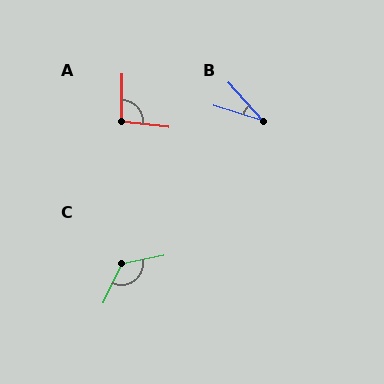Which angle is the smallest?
B, at approximately 31 degrees.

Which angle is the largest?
C, at approximately 127 degrees.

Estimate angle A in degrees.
Approximately 95 degrees.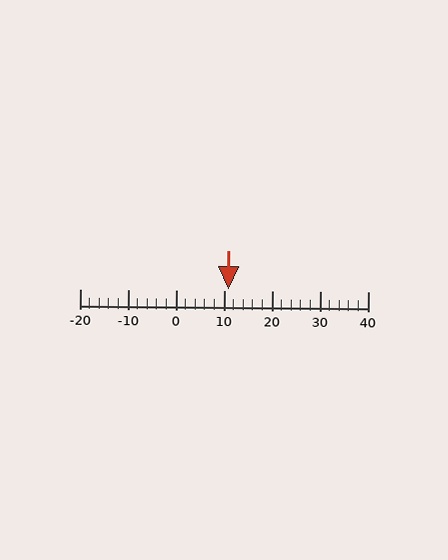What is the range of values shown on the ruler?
The ruler shows values from -20 to 40.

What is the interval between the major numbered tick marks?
The major tick marks are spaced 10 units apart.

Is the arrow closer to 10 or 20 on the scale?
The arrow is closer to 10.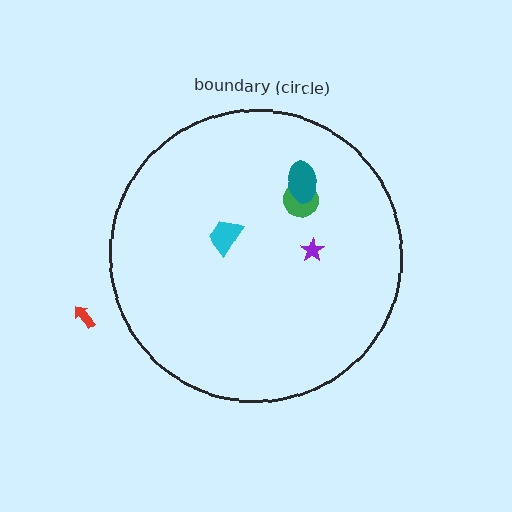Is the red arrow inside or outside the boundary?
Outside.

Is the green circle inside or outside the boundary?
Inside.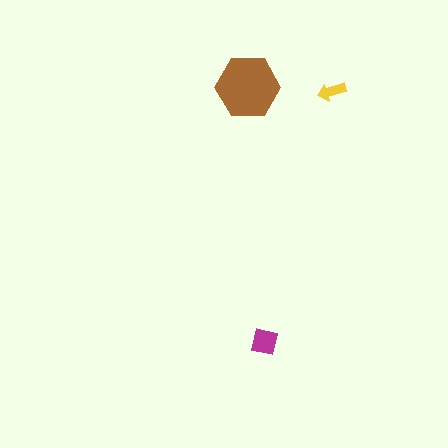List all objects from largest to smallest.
The brown hexagon, the magenta square, the yellow arrow.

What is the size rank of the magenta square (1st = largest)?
2nd.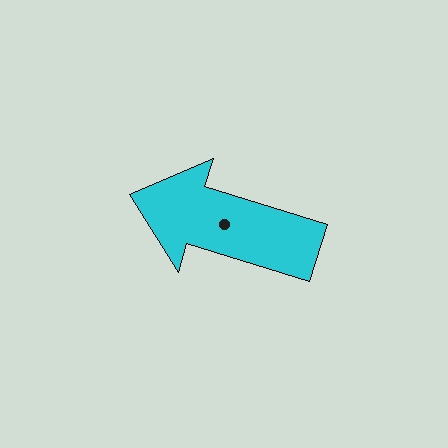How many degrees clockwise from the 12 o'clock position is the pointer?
Approximately 287 degrees.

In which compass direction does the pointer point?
West.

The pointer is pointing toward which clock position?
Roughly 10 o'clock.